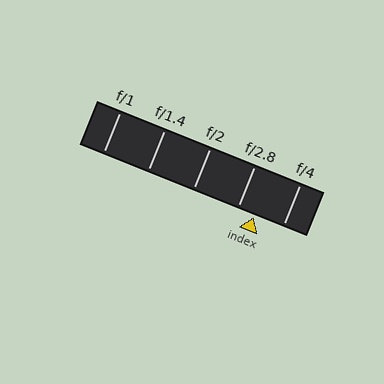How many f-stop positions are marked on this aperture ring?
There are 5 f-stop positions marked.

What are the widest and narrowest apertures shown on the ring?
The widest aperture shown is f/1 and the narrowest is f/4.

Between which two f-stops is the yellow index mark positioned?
The index mark is between f/2.8 and f/4.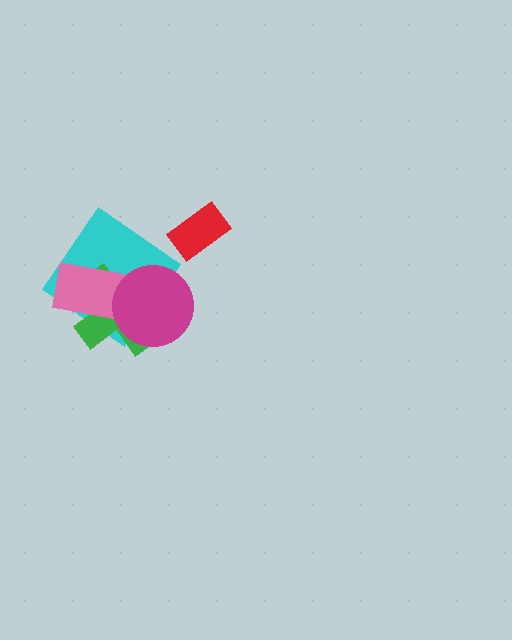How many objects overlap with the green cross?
3 objects overlap with the green cross.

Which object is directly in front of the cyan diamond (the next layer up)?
The green cross is directly in front of the cyan diamond.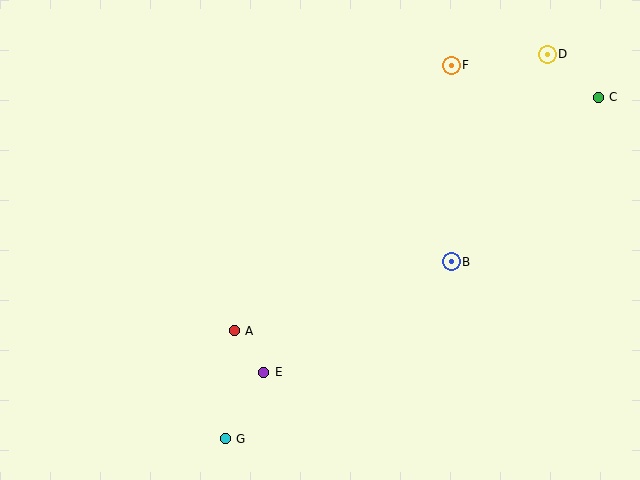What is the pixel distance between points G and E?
The distance between G and E is 77 pixels.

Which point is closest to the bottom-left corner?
Point G is closest to the bottom-left corner.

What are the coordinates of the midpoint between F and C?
The midpoint between F and C is at (525, 81).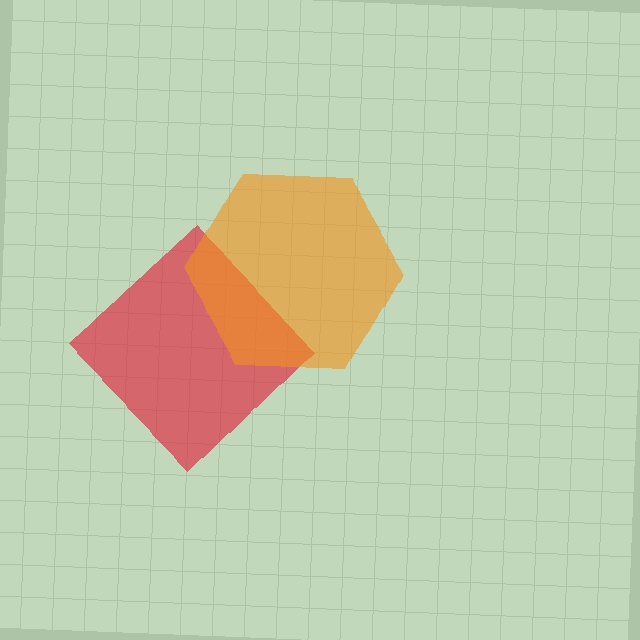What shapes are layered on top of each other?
The layered shapes are: a red diamond, an orange hexagon.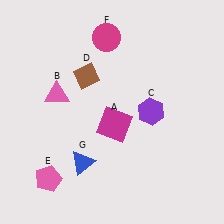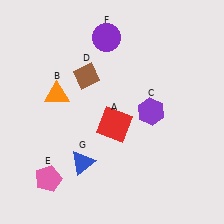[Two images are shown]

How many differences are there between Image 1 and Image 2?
There are 3 differences between the two images.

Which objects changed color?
A changed from magenta to red. B changed from pink to orange. F changed from magenta to purple.